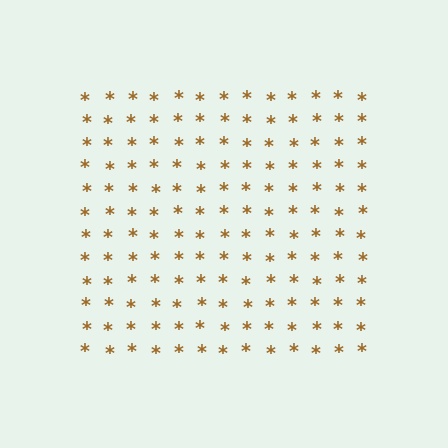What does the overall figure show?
The overall figure shows a square.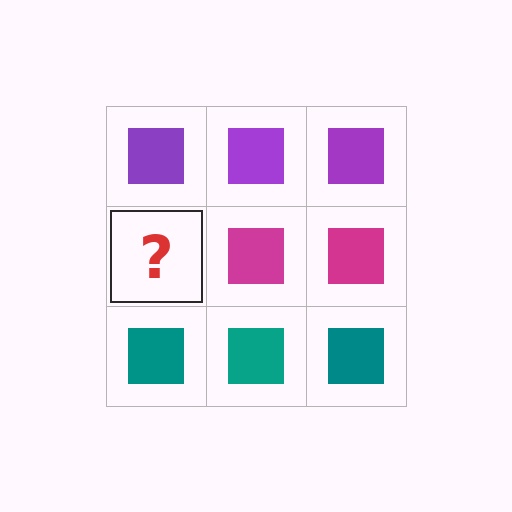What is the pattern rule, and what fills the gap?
The rule is that each row has a consistent color. The gap should be filled with a magenta square.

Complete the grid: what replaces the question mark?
The question mark should be replaced with a magenta square.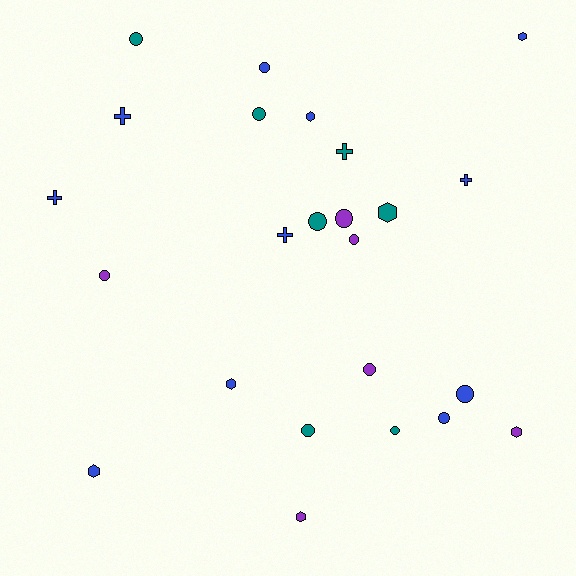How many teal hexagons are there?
There is 1 teal hexagon.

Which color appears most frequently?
Blue, with 11 objects.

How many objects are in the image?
There are 24 objects.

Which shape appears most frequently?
Circle, with 12 objects.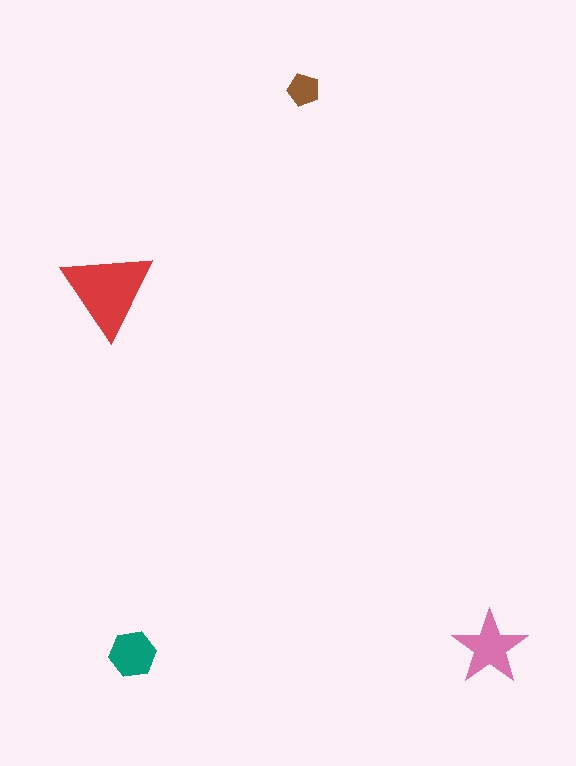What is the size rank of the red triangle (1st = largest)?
1st.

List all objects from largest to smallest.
The red triangle, the pink star, the teal hexagon, the brown pentagon.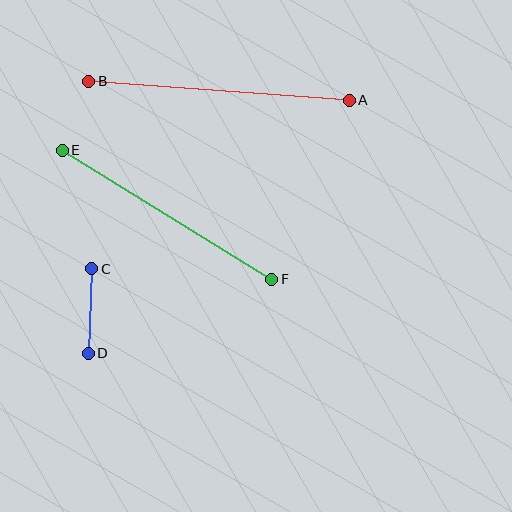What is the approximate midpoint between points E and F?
The midpoint is at approximately (167, 215) pixels.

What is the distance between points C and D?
The distance is approximately 85 pixels.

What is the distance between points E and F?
The distance is approximately 246 pixels.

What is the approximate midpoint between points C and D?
The midpoint is at approximately (90, 311) pixels.